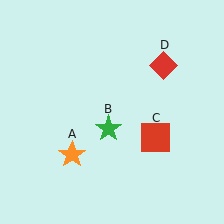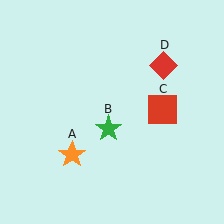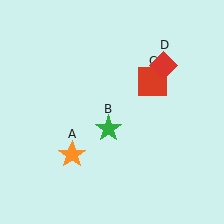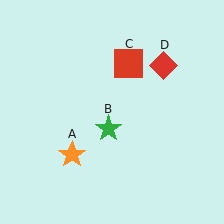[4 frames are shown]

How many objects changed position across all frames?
1 object changed position: red square (object C).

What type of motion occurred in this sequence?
The red square (object C) rotated counterclockwise around the center of the scene.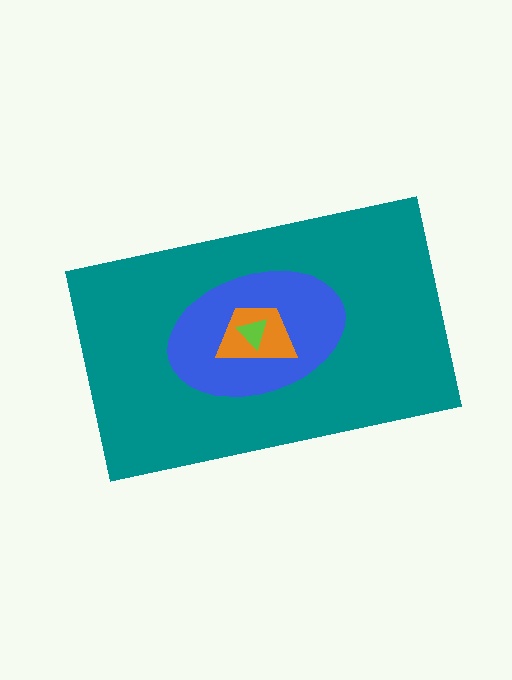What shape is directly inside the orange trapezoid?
The lime triangle.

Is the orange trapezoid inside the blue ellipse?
Yes.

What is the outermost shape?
The teal rectangle.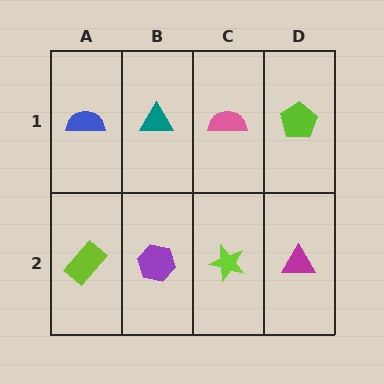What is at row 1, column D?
A lime pentagon.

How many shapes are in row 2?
4 shapes.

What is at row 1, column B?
A teal triangle.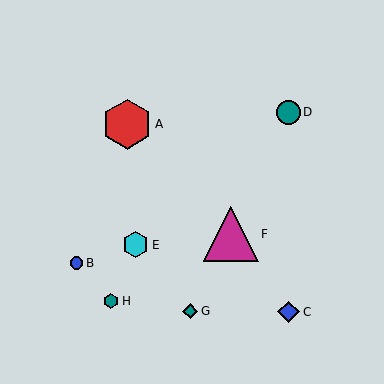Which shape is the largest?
The magenta triangle (labeled F) is the largest.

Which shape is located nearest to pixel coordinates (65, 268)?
The blue circle (labeled B) at (77, 263) is nearest to that location.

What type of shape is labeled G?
Shape G is a teal diamond.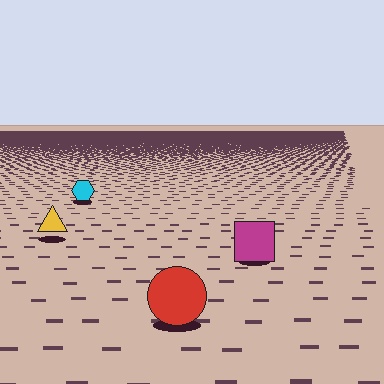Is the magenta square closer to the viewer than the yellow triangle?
Yes. The magenta square is closer — you can tell from the texture gradient: the ground texture is coarser near it.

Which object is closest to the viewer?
The red circle is closest. The texture marks near it are larger and more spread out.